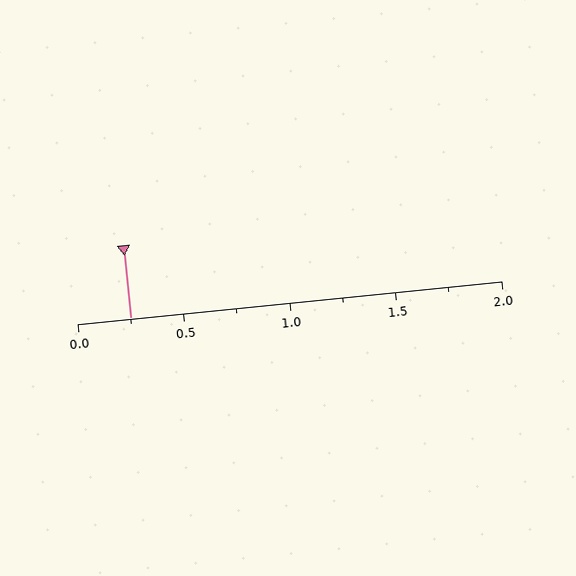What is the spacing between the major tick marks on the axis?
The major ticks are spaced 0.5 apart.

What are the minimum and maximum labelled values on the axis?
The axis runs from 0.0 to 2.0.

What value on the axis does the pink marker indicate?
The marker indicates approximately 0.25.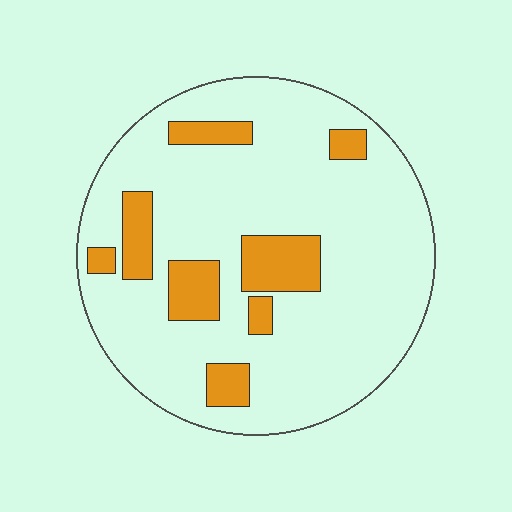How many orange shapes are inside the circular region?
8.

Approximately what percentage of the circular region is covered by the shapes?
Approximately 15%.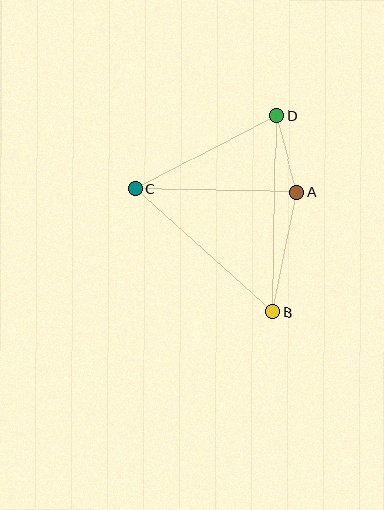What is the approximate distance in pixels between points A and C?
The distance between A and C is approximately 162 pixels.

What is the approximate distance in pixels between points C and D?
The distance between C and D is approximately 158 pixels.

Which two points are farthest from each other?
Points B and D are farthest from each other.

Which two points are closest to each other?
Points A and D are closest to each other.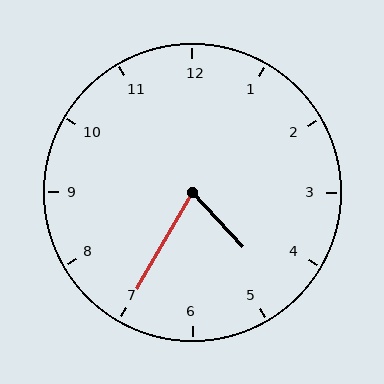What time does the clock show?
4:35.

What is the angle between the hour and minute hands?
Approximately 72 degrees.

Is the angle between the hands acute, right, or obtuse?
It is acute.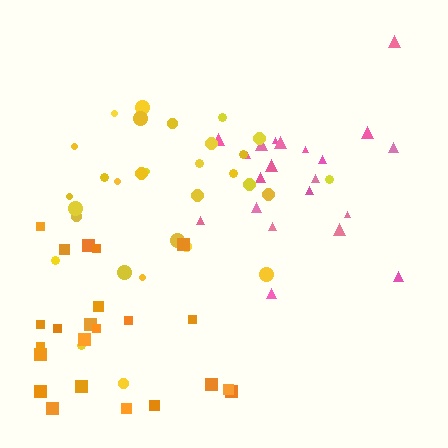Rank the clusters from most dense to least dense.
yellow, orange, pink.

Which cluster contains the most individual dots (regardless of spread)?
Yellow (30).